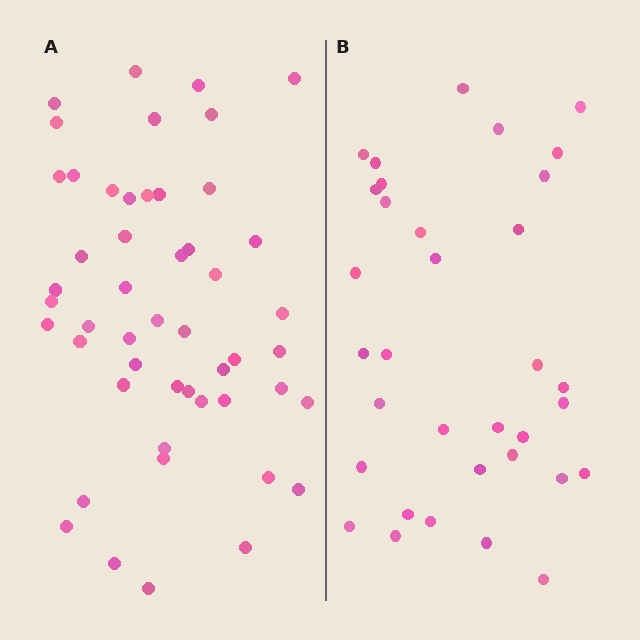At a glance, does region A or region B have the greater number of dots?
Region A (the left region) has more dots.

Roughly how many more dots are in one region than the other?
Region A has approximately 15 more dots than region B.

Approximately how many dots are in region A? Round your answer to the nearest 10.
About 50 dots.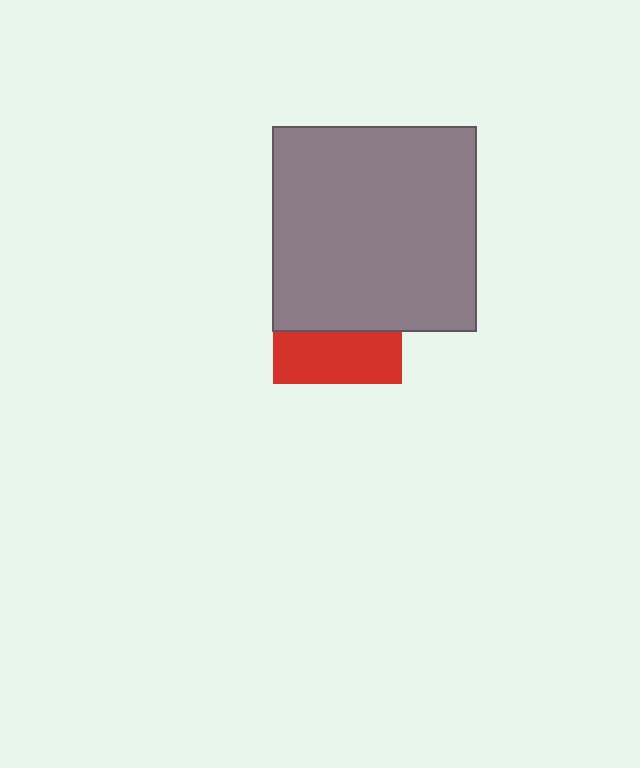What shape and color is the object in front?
The object in front is a gray square.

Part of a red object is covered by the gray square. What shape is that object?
It is a square.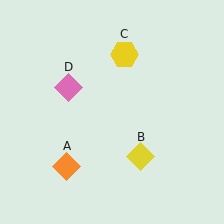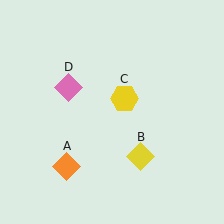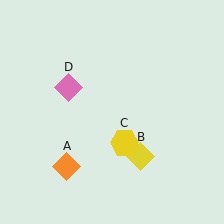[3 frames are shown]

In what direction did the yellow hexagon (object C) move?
The yellow hexagon (object C) moved down.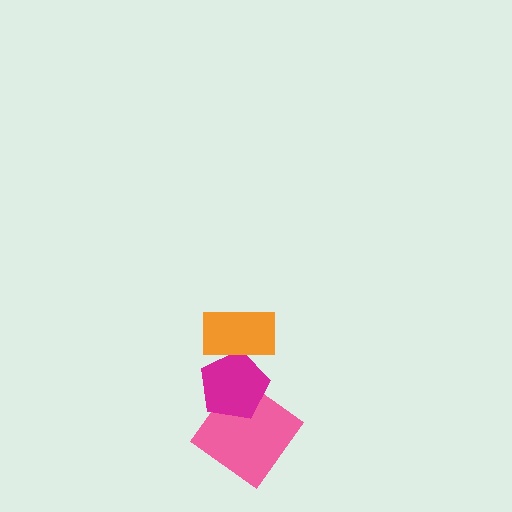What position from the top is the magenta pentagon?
The magenta pentagon is 2nd from the top.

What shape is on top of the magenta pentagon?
The orange rectangle is on top of the magenta pentagon.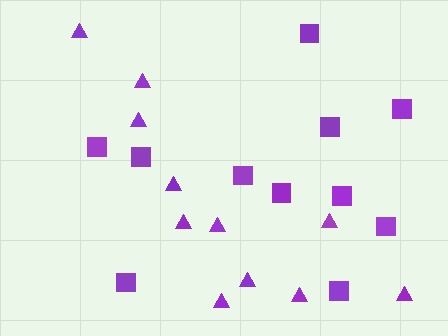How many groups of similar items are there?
There are 2 groups: one group of squares (11) and one group of triangles (11).